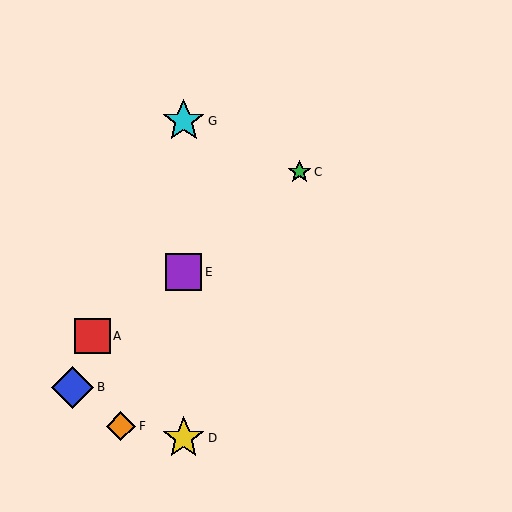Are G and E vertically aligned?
Yes, both are at x≈184.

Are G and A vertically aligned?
No, G is at x≈184 and A is at x≈92.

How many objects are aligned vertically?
3 objects (D, E, G) are aligned vertically.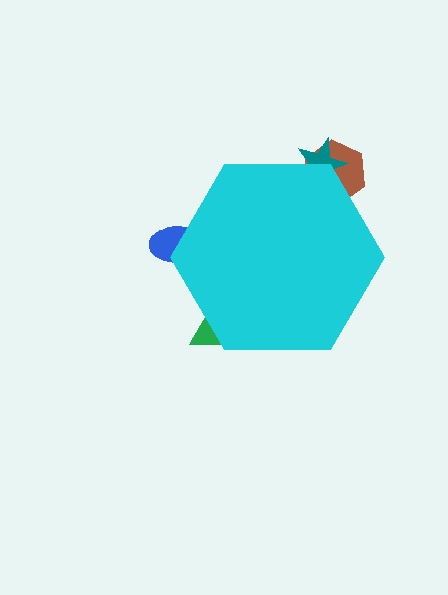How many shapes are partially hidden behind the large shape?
4 shapes are partially hidden.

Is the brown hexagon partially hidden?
Yes, the brown hexagon is partially hidden behind the cyan hexagon.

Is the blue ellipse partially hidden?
Yes, the blue ellipse is partially hidden behind the cyan hexagon.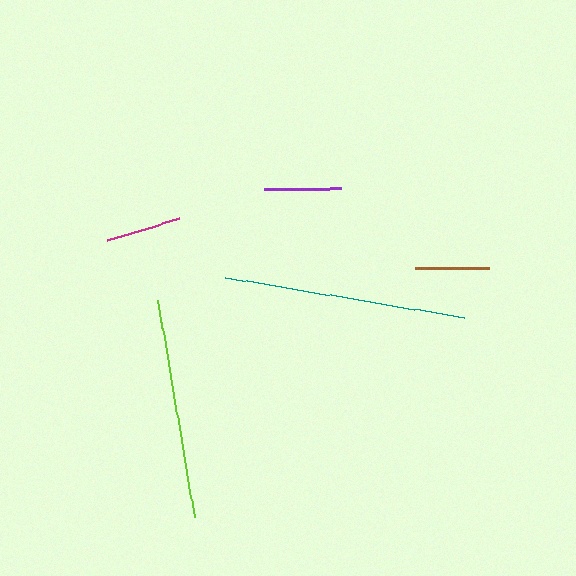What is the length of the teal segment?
The teal segment is approximately 243 pixels long.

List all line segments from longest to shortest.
From longest to shortest: teal, lime, purple, magenta, brown.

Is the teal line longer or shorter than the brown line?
The teal line is longer than the brown line.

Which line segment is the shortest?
The brown line is the shortest at approximately 74 pixels.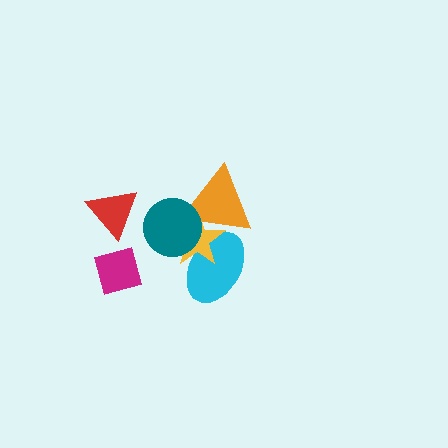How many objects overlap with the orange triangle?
3 objects overlap with the orange triangle.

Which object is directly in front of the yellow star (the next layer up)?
The orange triangle is directly in front of the yellow star.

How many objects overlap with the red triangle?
0 objects overlap with the red triangle.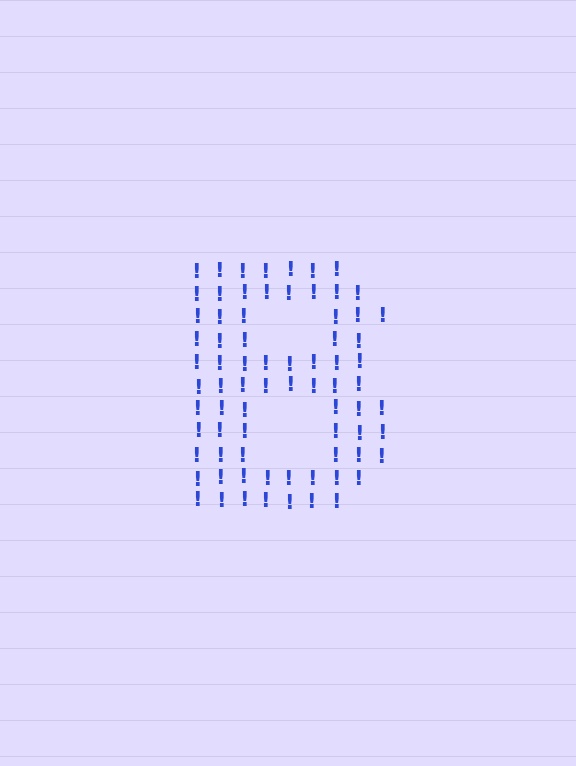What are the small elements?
The small elements are exclamation marks.